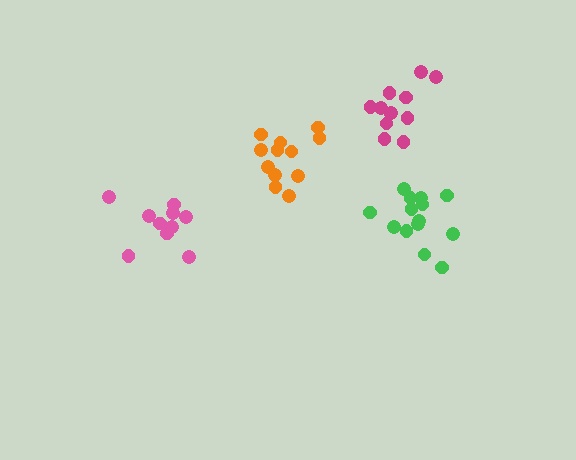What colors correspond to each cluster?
The clusters are colored: pink, orange, green, magenta.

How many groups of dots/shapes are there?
There are 4 groups.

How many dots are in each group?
Group 1: 10 dots, Group 2: 12 dots, Group 3: 14 dots, Group 4: 12 dots (48 total).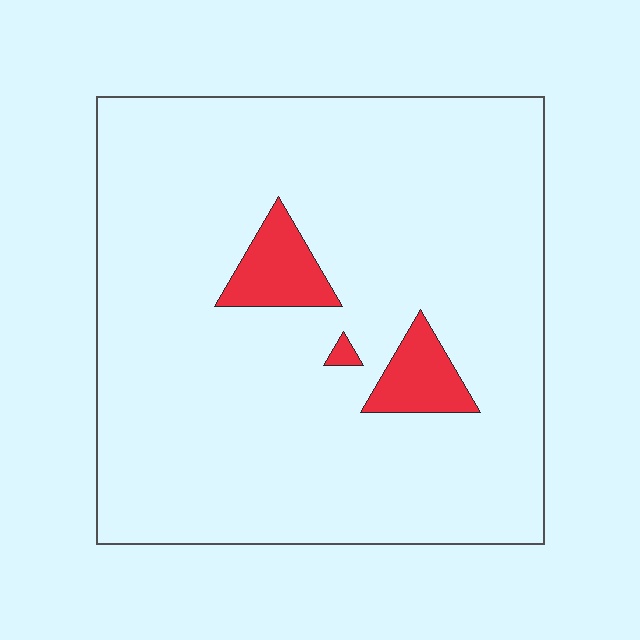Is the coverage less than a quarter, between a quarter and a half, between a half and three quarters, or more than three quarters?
Less than a quarter.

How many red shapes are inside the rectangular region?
3.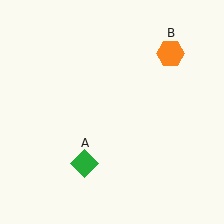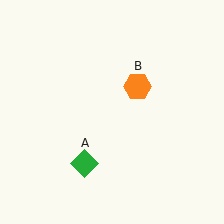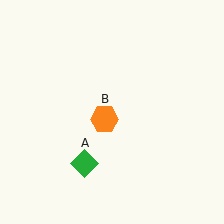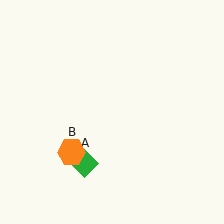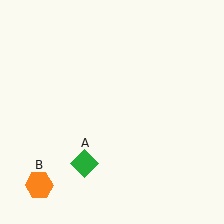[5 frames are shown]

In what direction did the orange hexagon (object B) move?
The orange hexagon (object B) moved down and to the left.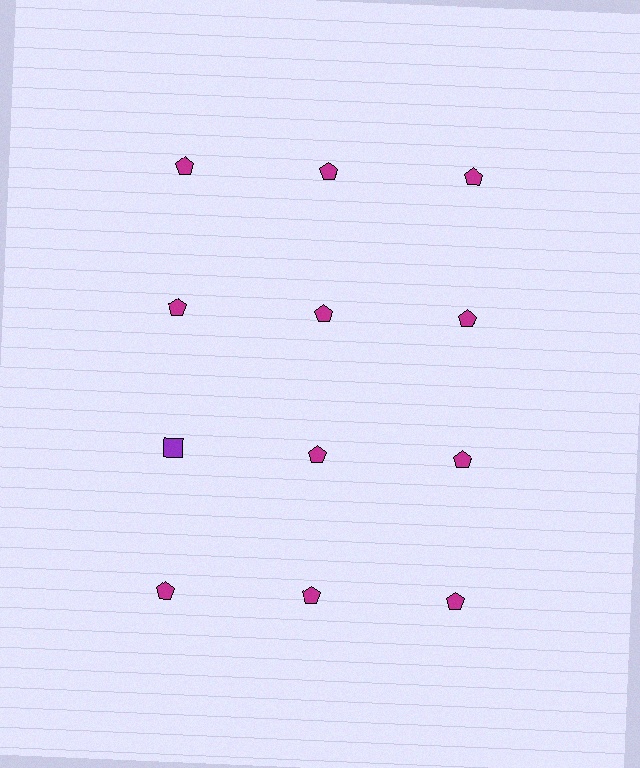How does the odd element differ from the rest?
It differs in both color (purple instead of magenta) and shape (square instead of pentagon).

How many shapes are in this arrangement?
There are 12 shapes arranged in a grid pattern.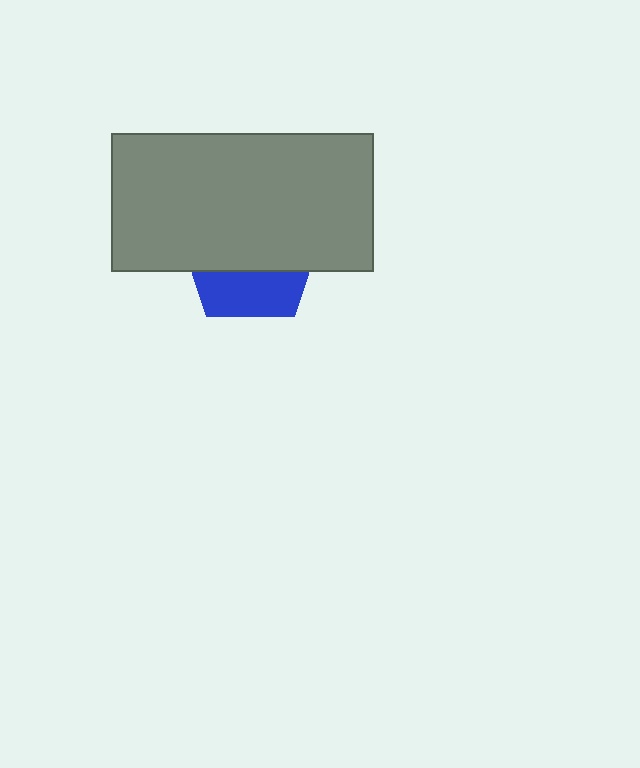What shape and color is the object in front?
The object in front is a gray rectangle.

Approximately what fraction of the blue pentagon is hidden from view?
Roughly 66% of the blue pentagon is hidden behind the gray rectangle.